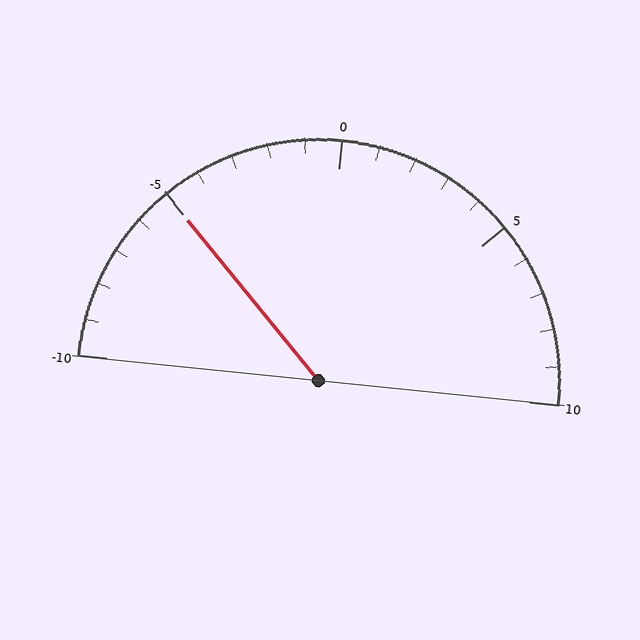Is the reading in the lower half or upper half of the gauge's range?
The reading is in the lower half of the range (-10 to 10).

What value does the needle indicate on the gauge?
The needle indicates approximately -5.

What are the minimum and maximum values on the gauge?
The gauge ranges from -10 to 10.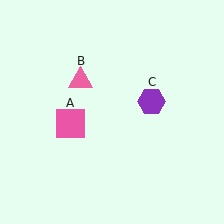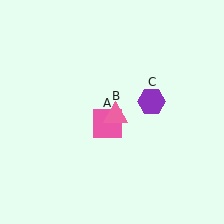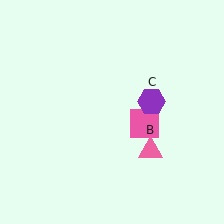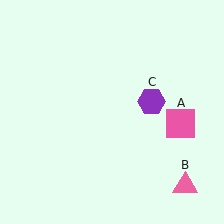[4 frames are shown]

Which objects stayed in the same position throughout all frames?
Purple hexagon (object C) remained stationary.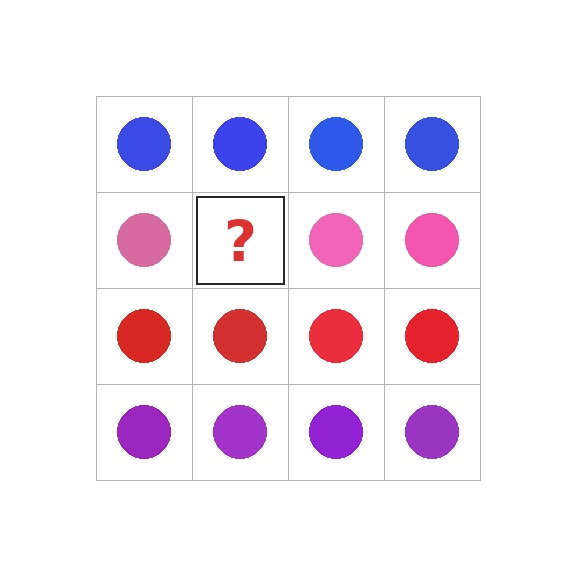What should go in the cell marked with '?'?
The missing cell should contain a pink circle.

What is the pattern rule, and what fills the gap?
The rule is that each row has a consistent color. The gap should be filled with a pink circle.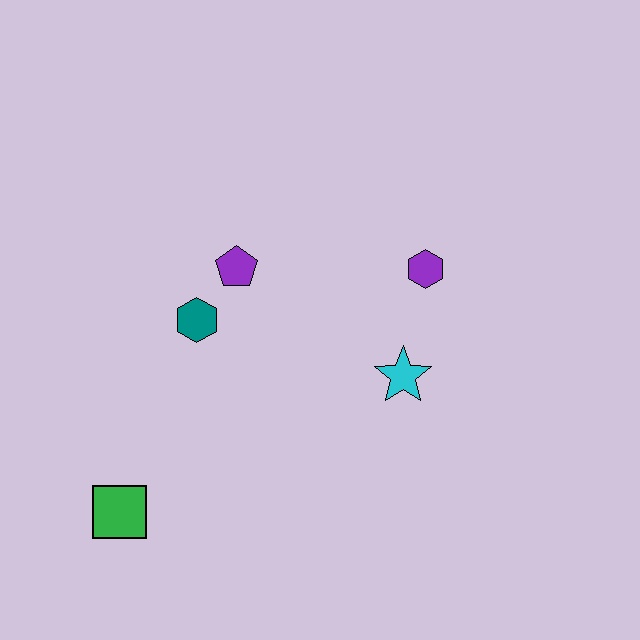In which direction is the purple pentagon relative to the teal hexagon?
The purple pentagon is above the teal hexagon.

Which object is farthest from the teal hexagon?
The purple hexagon is farthest from the teal hexagon.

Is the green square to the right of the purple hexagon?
No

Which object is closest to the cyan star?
The purple hexagon is closest to the cyan star.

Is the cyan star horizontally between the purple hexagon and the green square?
Yes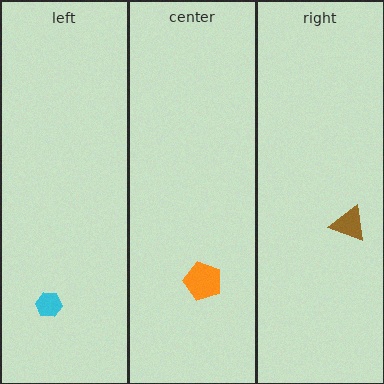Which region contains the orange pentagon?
The center region.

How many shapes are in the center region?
1.